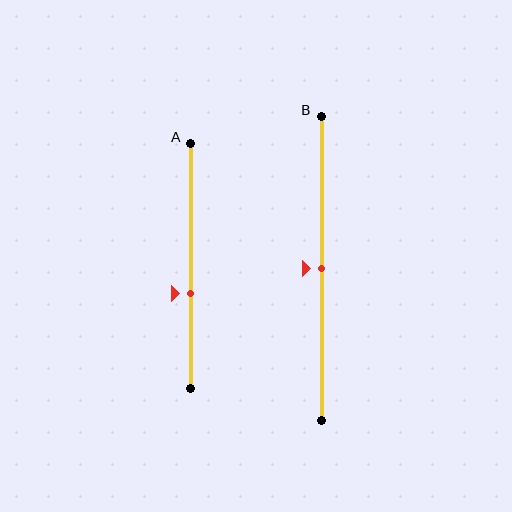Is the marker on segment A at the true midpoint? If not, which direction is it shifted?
No, the marker on segment A is shifted downward by about 11% of the segment length.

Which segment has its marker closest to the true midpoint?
Segment B has its marker closest to the true midpoint.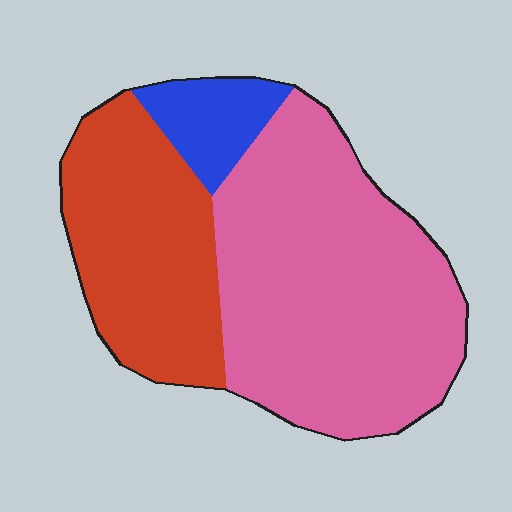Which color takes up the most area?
Pink, at roughly 60%.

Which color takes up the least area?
Blue, at roughly 10%.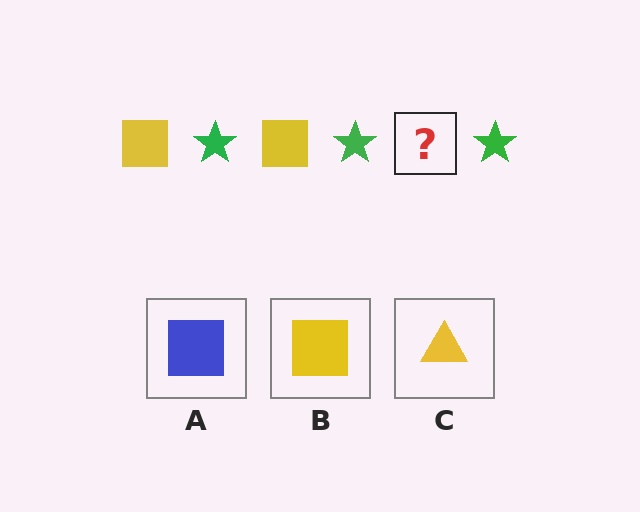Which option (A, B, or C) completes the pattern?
B.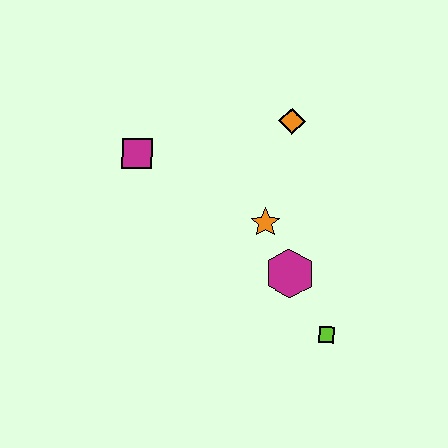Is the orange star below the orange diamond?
Yes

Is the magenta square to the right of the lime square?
No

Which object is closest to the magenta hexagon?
The orange star is closest to the magenta hexagon.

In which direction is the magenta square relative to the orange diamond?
The magenta square is to the left of the orange diamond.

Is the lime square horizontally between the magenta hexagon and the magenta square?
No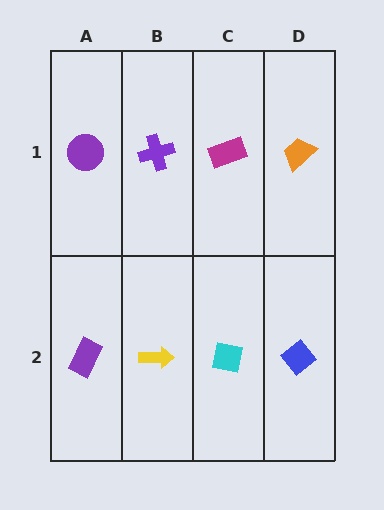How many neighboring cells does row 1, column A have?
2.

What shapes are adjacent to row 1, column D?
A blue diamond (row 2, column D), a magenta rectangle (row 1, column C).